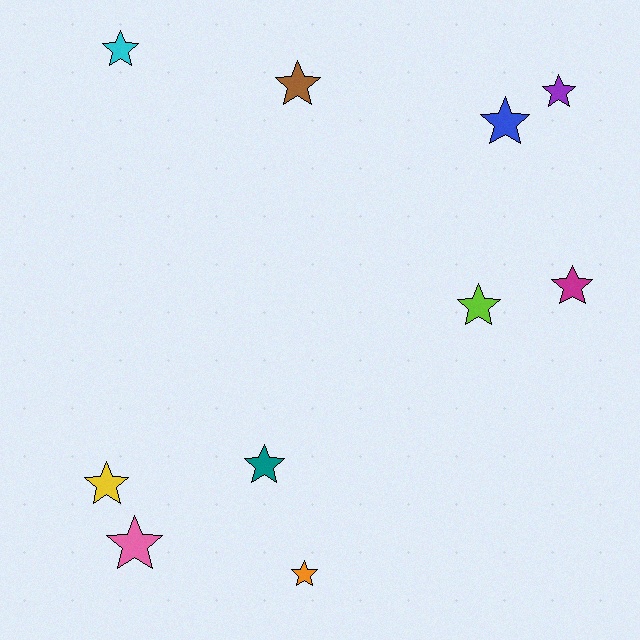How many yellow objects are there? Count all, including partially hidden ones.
There is 1 yellow object.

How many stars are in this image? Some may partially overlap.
There are 10 stars.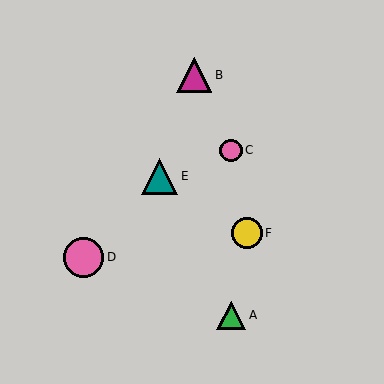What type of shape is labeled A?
Shape A is a green triangle.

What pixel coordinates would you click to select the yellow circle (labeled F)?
Click at (247, 233) to select the yellow circle F.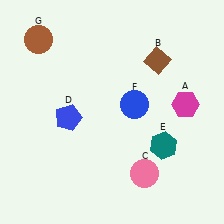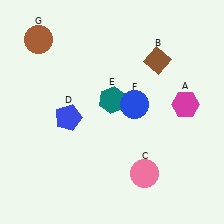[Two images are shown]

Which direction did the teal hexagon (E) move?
The teal hexagon (E) moved left.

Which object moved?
The teal hexagon (E) moved left.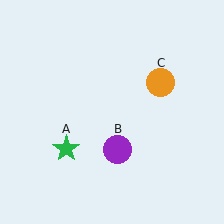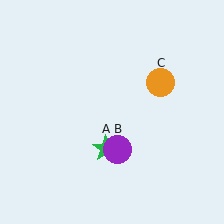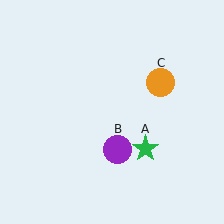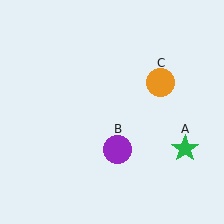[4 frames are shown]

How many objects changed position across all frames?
1 object changed position: green star (object A).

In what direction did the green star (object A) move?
The green star (object A) moved right.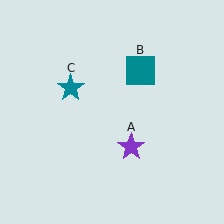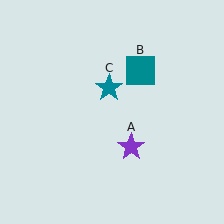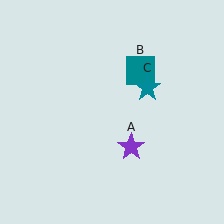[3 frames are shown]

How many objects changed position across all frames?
1 object changed position: teal star (object C).